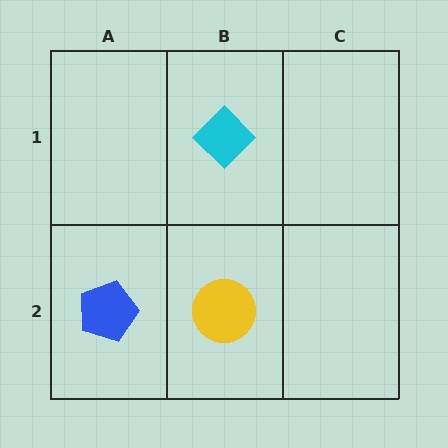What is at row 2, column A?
A blue pentagon.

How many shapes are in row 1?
1 shape.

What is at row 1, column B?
A cyan diamond.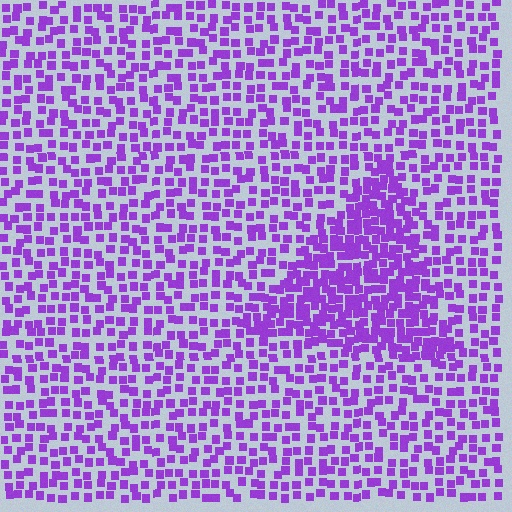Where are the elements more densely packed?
The elements are more densely packed inside the triangle boundary.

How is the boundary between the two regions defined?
The boundary is defined by a change in element density (approximately 1.9x ratio). All elements are the same color, size, and shape.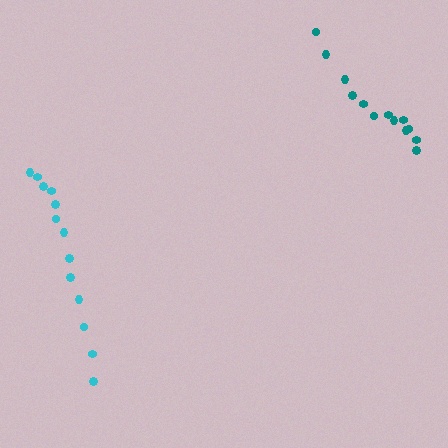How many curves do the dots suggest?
There are 2 distinct paths.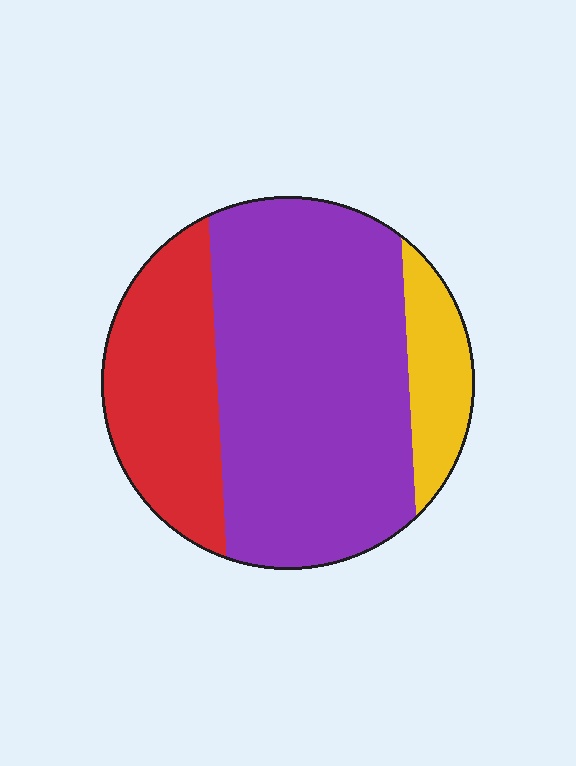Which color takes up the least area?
Yellow, at roughly 10%.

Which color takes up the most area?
Purple, at roughly 60%.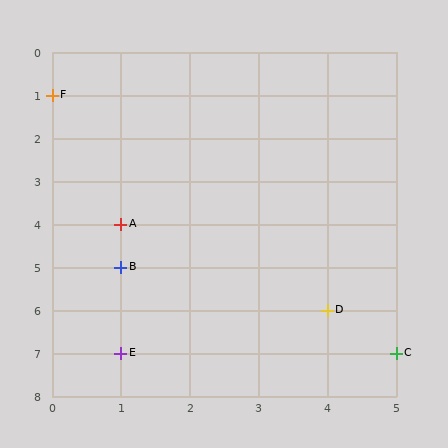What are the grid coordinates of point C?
Point C is at grid coordinates (5, 7).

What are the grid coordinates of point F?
Point F is at grid coordinates (0, 1).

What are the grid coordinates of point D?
Point D is at grid coordinates (4, 6).